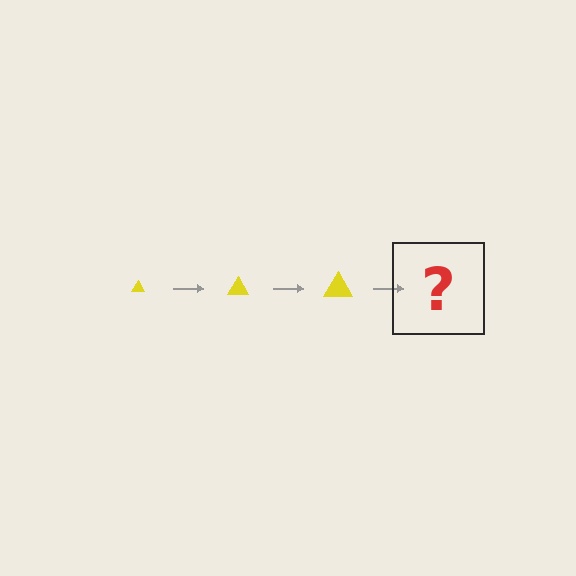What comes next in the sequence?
The next element should be a yellow triangle, larger than the previous one.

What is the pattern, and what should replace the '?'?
The pattern is that the triangle gets progressively larger each step. The '?' should be a yellow triangle, larger than the previous one.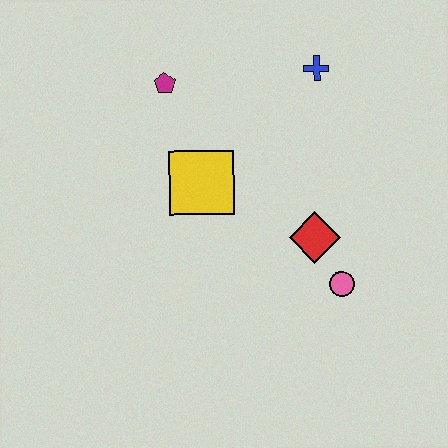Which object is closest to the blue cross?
The magenta pentagon is closest to the blue cross.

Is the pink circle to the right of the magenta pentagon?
Yes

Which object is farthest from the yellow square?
The pink circle is farthest from the yellow square.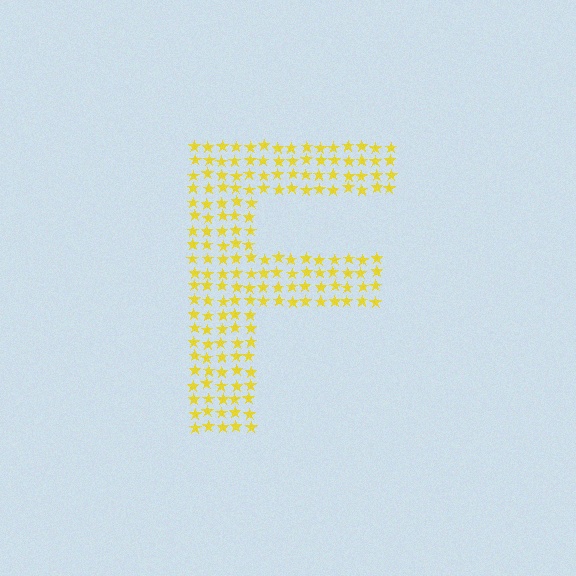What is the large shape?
The large shape is the letter F.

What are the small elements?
The small elements are stars.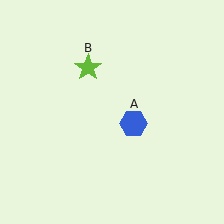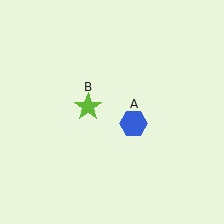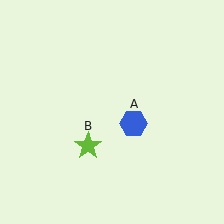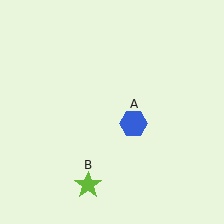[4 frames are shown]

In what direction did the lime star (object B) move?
The lime star (object B) moved down.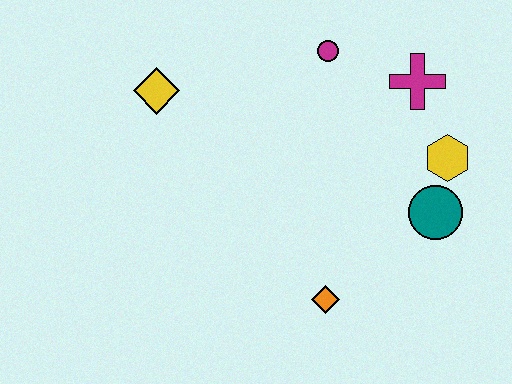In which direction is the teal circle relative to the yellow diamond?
The teal circle is to the right of the yellow diamond.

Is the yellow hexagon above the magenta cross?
No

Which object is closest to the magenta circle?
The magenta cross is closest to the magenta circle.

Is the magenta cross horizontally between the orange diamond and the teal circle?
Yes